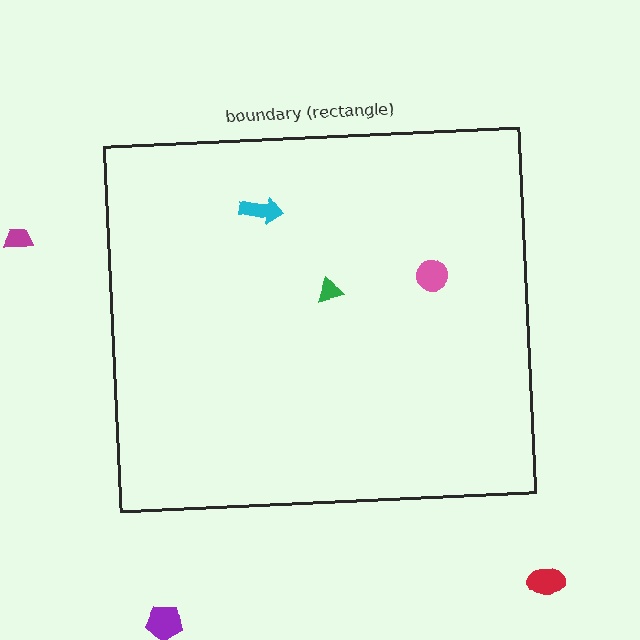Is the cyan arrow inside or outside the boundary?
Inside.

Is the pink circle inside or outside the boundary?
Inside.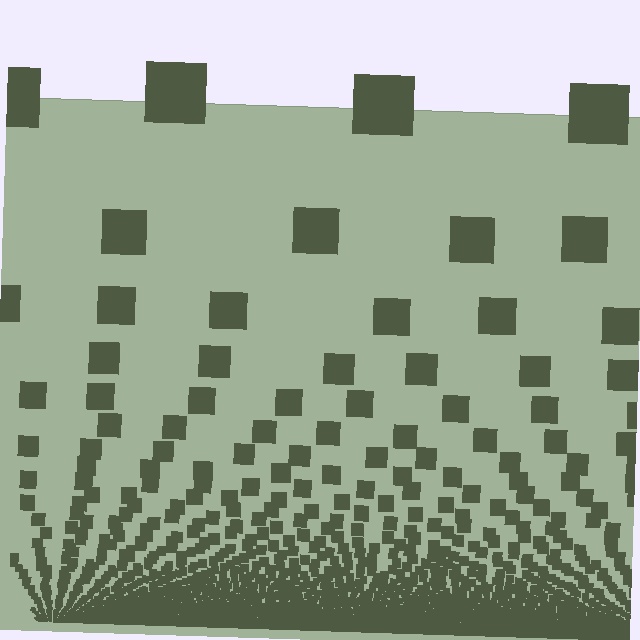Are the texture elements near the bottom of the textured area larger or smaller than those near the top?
Smaller. The gradient is inverted — elements near the bottom are smaller and denser.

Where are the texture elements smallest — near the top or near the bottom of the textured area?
Near the bottom.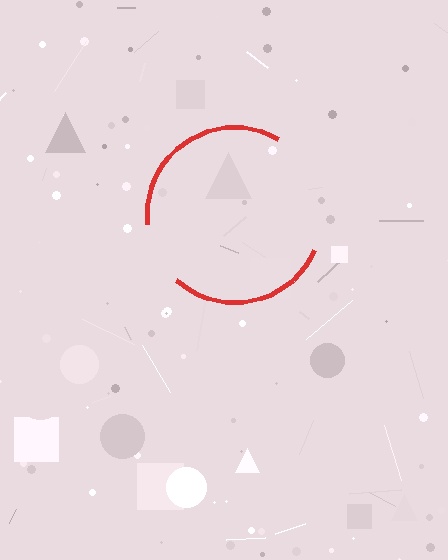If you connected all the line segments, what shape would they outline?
They would outline a circle.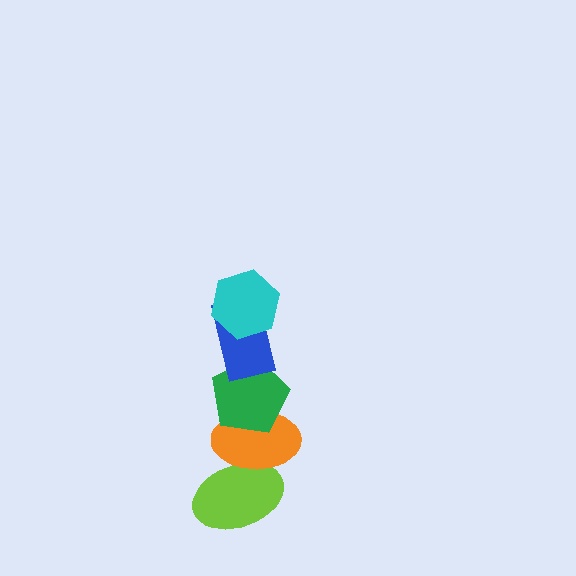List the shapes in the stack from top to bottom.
From top to bottom: the cyan hexagon, the blue rectangle, the green pentagon, the orange ellipse, the lime ellipse.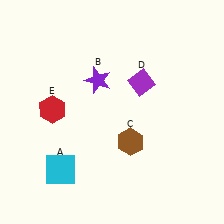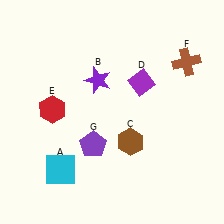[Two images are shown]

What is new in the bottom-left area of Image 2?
A purple pentagon (G) was added in the bottom-left area of Image 2.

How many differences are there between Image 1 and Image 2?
There are 2 differences between the two images.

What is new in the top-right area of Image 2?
A brown cross (F) was added in the top-right area of Image 2.